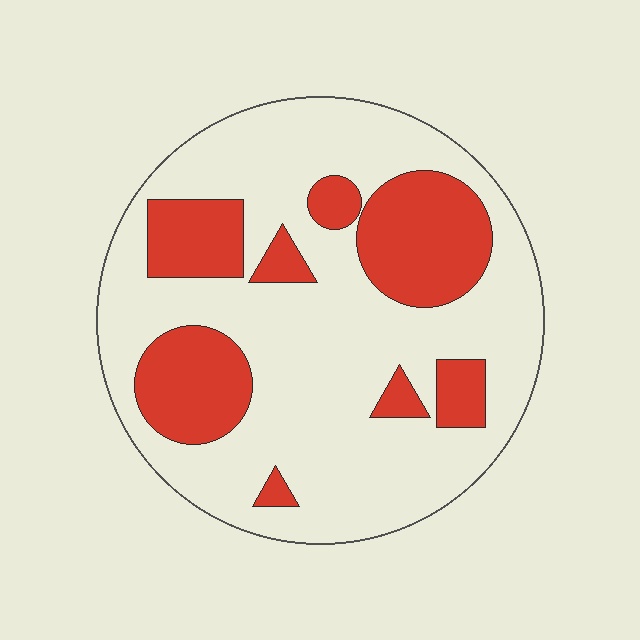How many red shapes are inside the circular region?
8.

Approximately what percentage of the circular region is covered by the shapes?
Approximately 30%.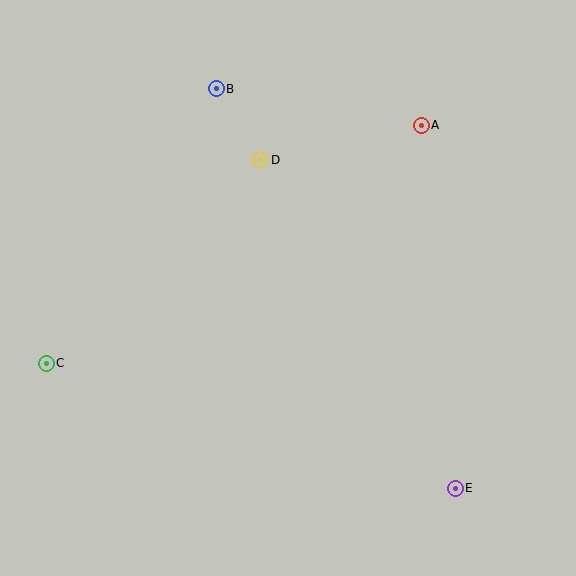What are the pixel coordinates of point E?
Point E is at (455, 488).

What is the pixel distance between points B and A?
The distance between B and A is 208 pixels.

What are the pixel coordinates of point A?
Point A is at (421, 125).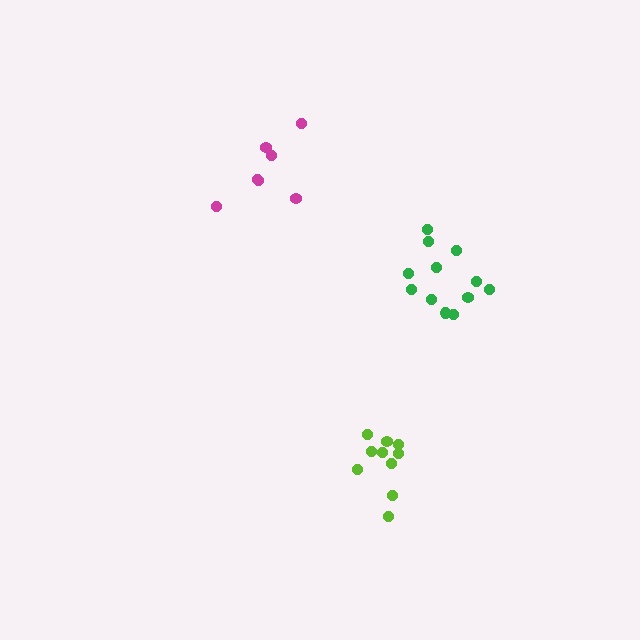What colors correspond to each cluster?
The clusters are colored: green, magenta, lime.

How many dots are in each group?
Group 1: 12 dots, Group 2: 7 dots, Group 3: 10 dots (29 total).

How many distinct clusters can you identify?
There are 3 distinct clusters.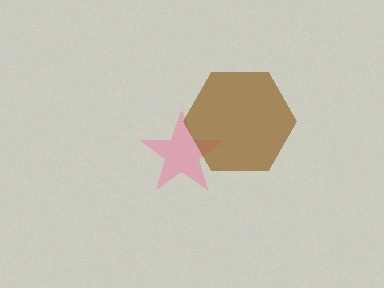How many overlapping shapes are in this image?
There are 2 overlapping shapes in the image.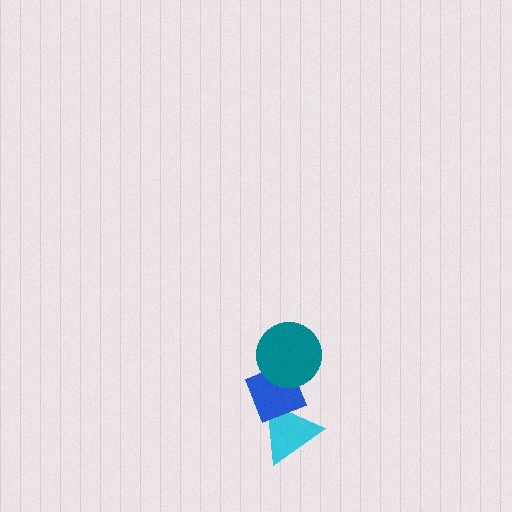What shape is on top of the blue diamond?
The teal circle is on top of the blue diamond.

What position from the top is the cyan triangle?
The cyan triangle is 3rd from the top.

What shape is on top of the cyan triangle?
The blue diamond is on top of the cyan triangle.